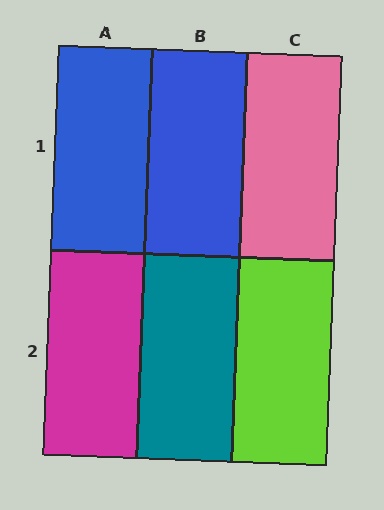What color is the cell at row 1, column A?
Blue.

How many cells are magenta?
1 cell is magenta.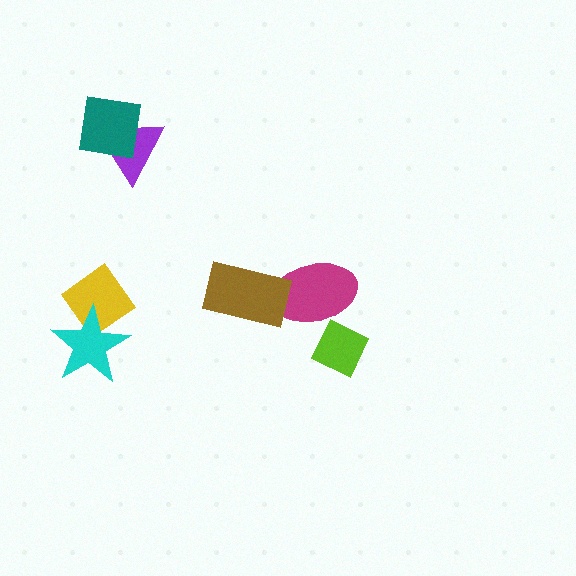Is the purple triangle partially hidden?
Yes, it is partially covered by another shape.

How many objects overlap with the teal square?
1 object overlaps with the teal square.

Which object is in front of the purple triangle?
The teal square is in front of the purple triangle.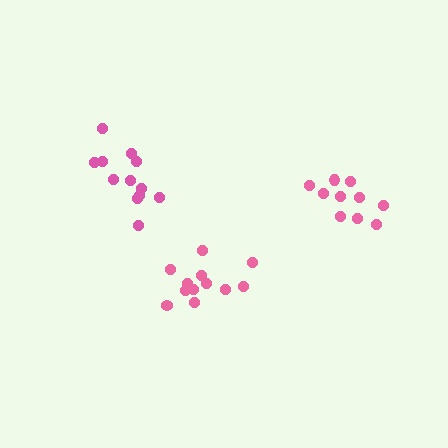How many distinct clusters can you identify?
There are 3 distinct clusters.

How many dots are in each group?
Group 1: 10 dots, Group 2: 12 dots, Group 3: 12 dots (34 total).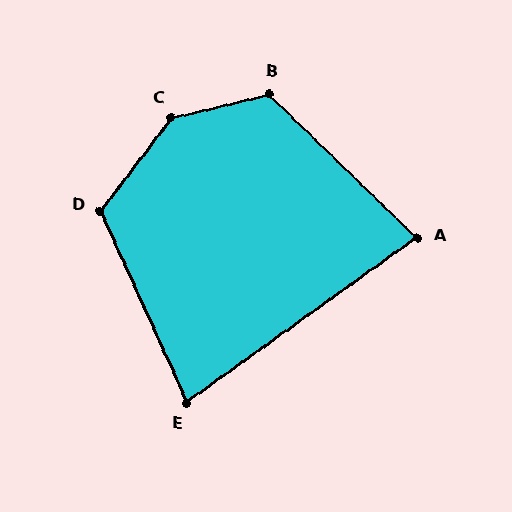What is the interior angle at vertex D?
Approximately 118 degrees (obtuse).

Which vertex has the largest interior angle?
C, at approximately 141 degrees.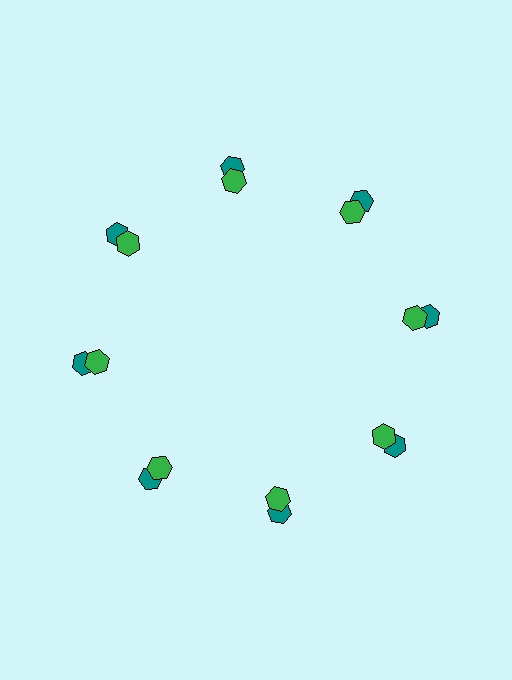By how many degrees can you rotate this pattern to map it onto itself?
The pattern maps onto itself every 45 degrees of rotation.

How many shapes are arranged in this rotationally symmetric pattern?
There are 16 shapes, arranged in 8 groups of 2.